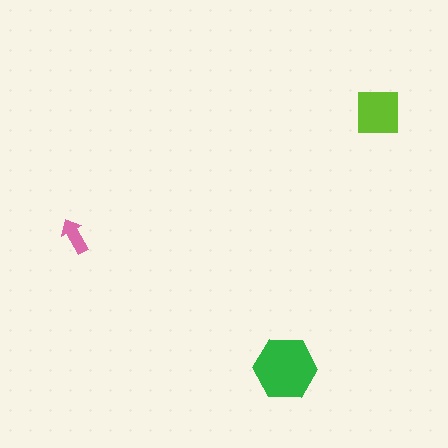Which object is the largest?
The green hexagon.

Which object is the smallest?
The pink arrow.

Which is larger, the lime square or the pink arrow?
The lime square.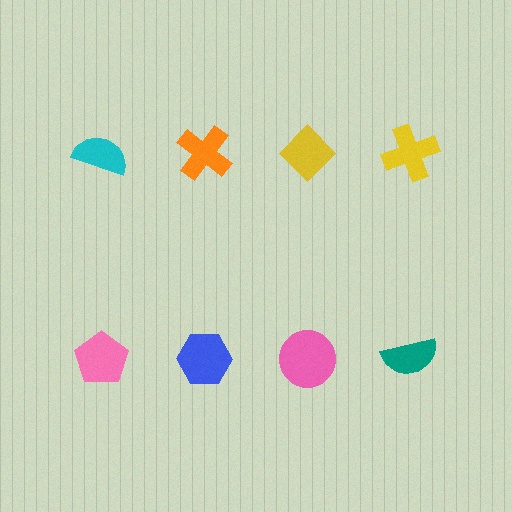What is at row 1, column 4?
A yellow cross.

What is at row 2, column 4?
A teal semicircle.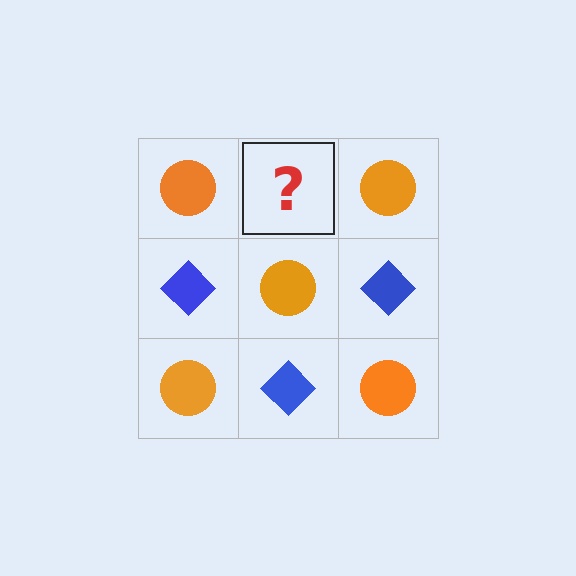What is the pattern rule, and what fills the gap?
The rule is that it alternates orange circle and blue diamond in a checkerboard pattern. The gap should be filled with a blue diamond.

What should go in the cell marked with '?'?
The missing cell should contain a blue diamond.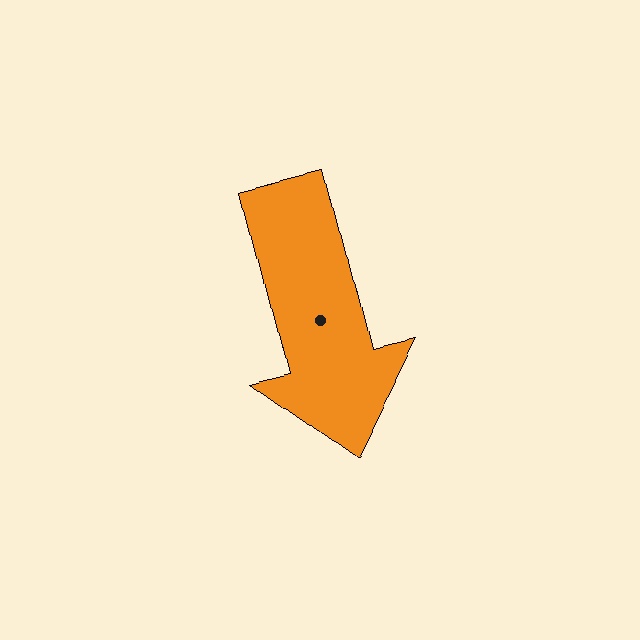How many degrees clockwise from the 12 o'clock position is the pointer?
Approximately 166 degrees.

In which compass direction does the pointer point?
South.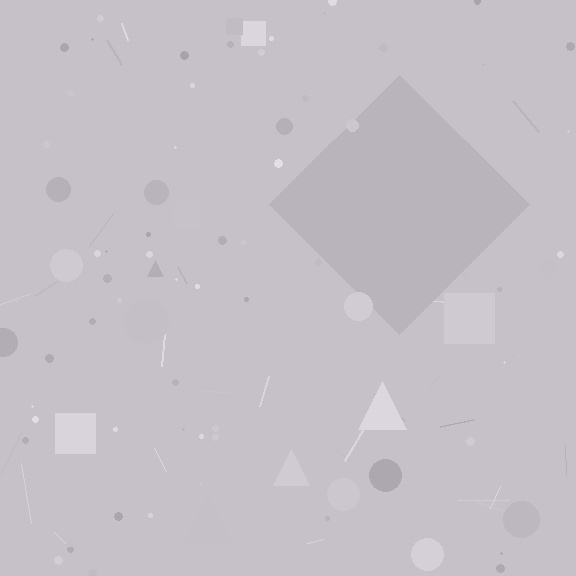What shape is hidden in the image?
A diamond is hidden in the image.